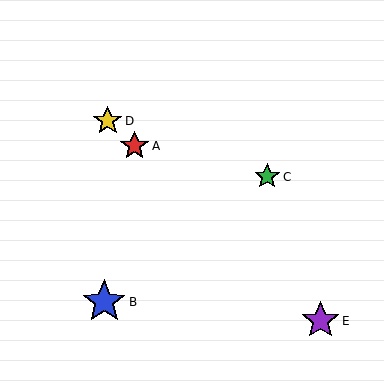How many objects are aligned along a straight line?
3 objects (A, D, E) are aligned along a straight line.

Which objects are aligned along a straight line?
Objects A, D, E are aligned along a straight line.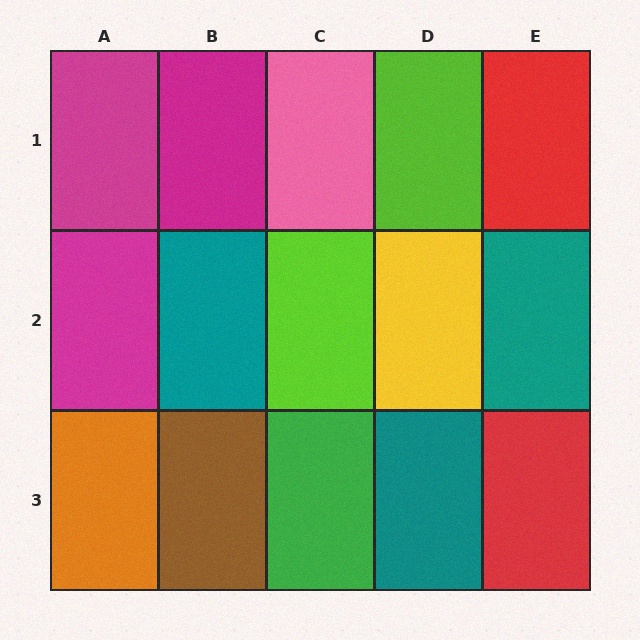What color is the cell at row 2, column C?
Lime.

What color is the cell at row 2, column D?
Yellow.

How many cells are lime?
2 cells are lime.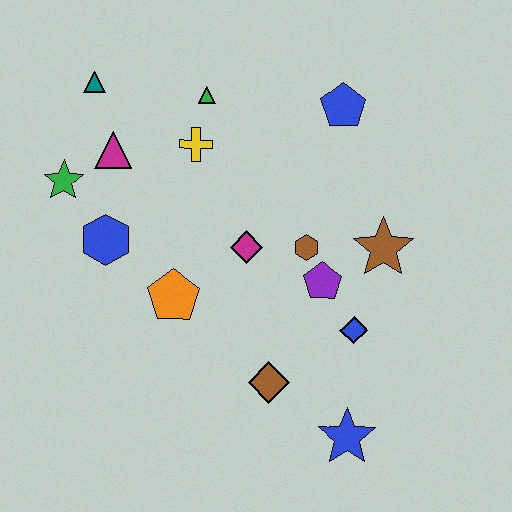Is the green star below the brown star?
No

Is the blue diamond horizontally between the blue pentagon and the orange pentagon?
No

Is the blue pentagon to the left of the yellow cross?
No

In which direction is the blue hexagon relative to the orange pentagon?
The blue hexagon is to the left of the orange pentagon.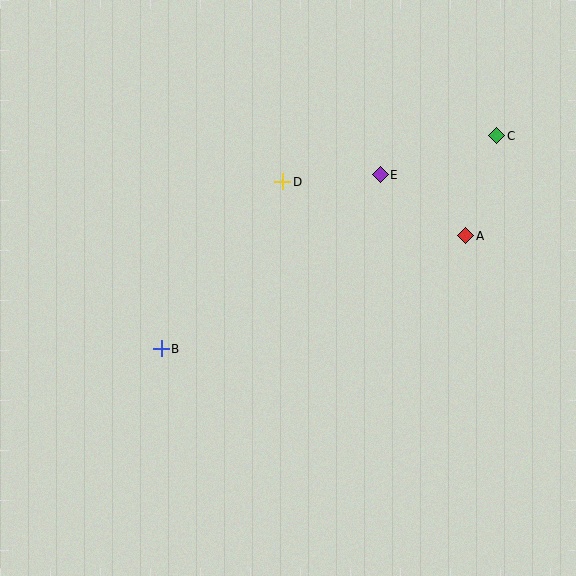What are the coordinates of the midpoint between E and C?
The midpoint between E and C is at (439, 155).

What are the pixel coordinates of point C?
Point C is at (497, 136).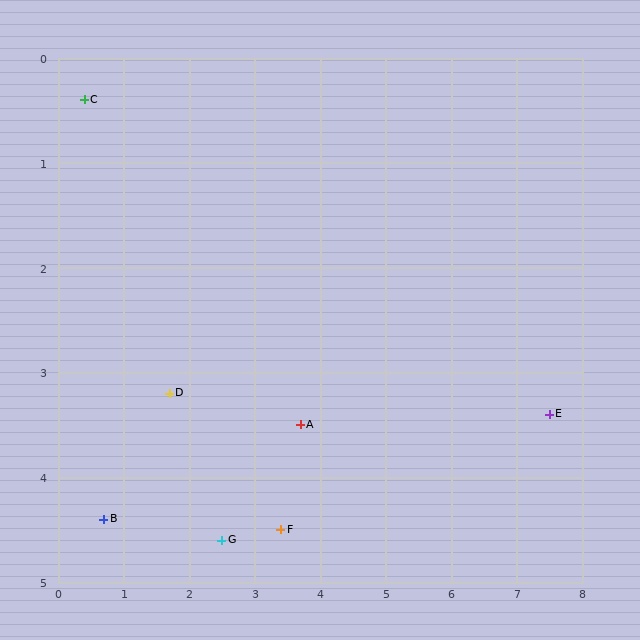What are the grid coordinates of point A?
Point A is at approximately (3.7, 3.5).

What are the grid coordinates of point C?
Point C is at approximately (0.4, 0.4).